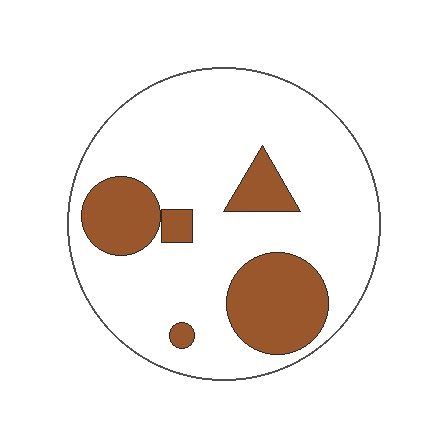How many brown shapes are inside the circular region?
5.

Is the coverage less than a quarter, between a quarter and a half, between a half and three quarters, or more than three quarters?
Less than a quarter.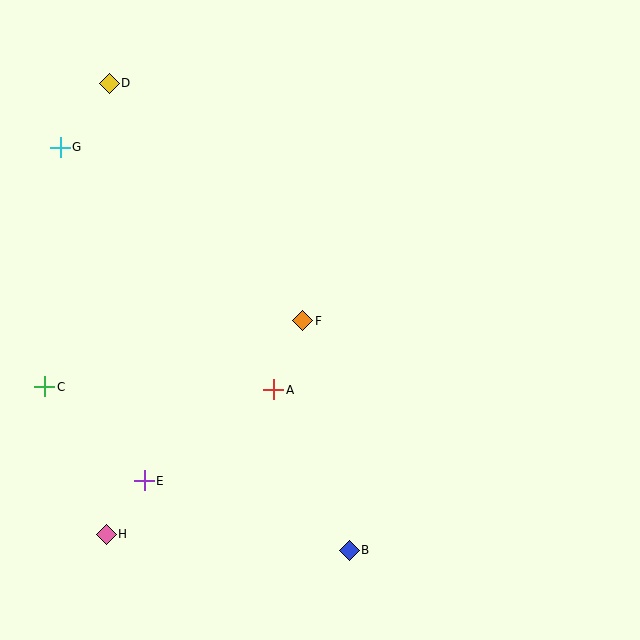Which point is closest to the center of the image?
Point F at (303, 321) is closest to the center.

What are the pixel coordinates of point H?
Point H is at (106, 534).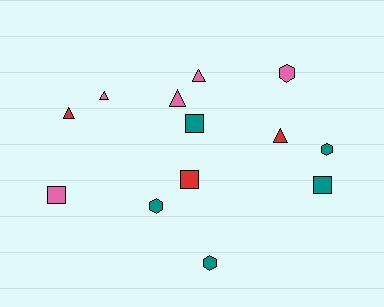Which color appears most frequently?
Teal, with 5 objects.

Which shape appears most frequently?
Triangle, with 5 objects.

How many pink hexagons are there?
There is 1 pink hexagon.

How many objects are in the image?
There are 13 objects.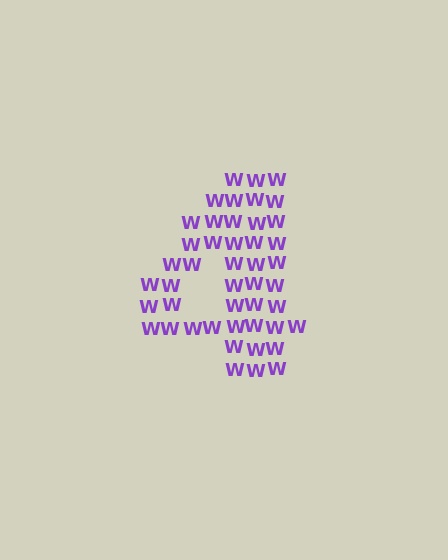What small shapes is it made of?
It is made of small letter W's.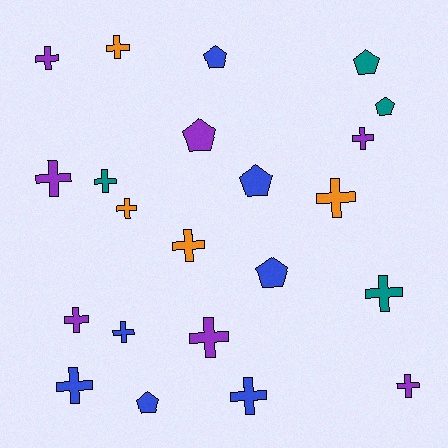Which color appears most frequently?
Purple, with 7 objects.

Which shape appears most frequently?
Cross, with 15 objects.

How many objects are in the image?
There are 22 objects.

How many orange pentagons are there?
There are no orange pentagons.